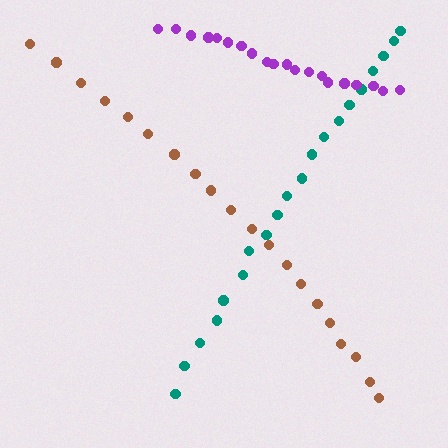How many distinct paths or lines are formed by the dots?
There are 3 distinct paths.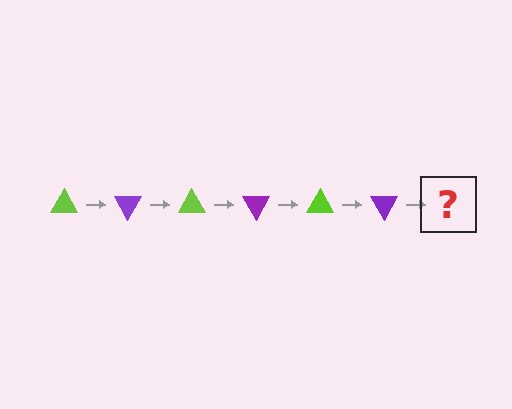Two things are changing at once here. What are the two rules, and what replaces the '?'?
The two rules are that it rotates 60 degrees each step and the color cycles through lime and purple. The '?' should be a lime triangle, rotated 360 degrees from the start.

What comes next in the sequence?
The next element should be a lime triangle, rotated 360 degrees from the start.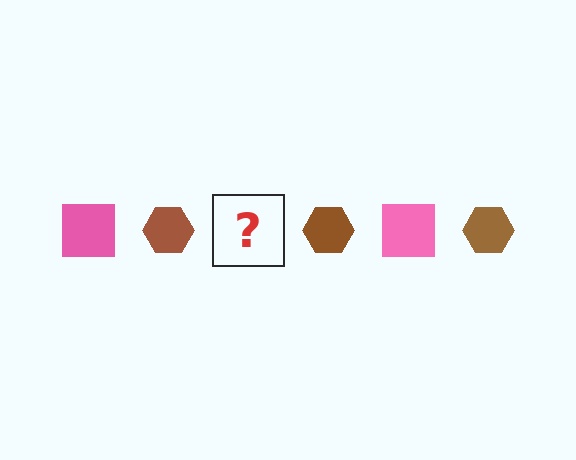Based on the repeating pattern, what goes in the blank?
The blank should be a pink square.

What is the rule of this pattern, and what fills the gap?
The rule is that the pattern alternates between pink square and brown hexagon. The gap should be filled with a pink square.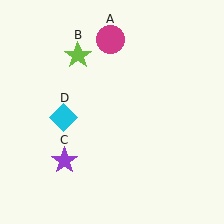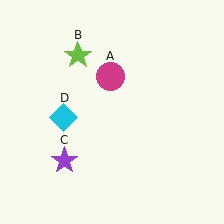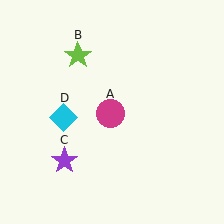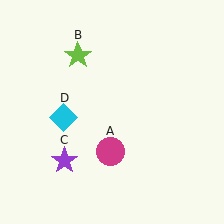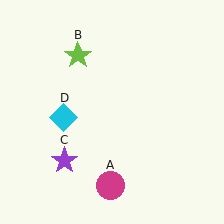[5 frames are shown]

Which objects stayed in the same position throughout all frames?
Lime star (object B) and purple star (object C) and cyan diamond (object D) remained stationary.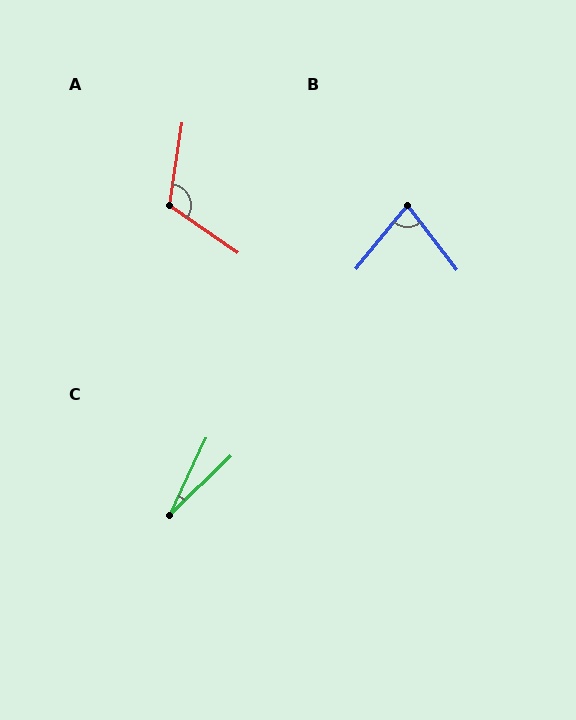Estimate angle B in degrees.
Approximately 77 degrees.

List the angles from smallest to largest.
C (21°), B (77°), A (116°).